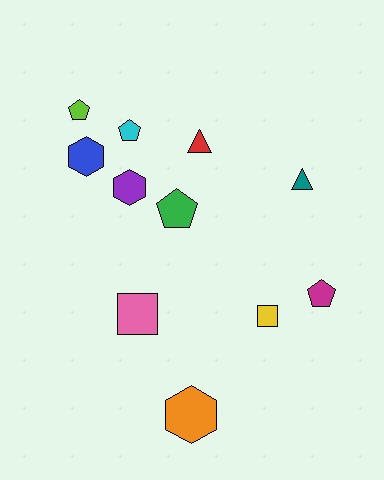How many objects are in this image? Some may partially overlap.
There are 11 objects.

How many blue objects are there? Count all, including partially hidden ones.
There is 1 blue object.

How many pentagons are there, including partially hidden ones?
There are 4 pentagons.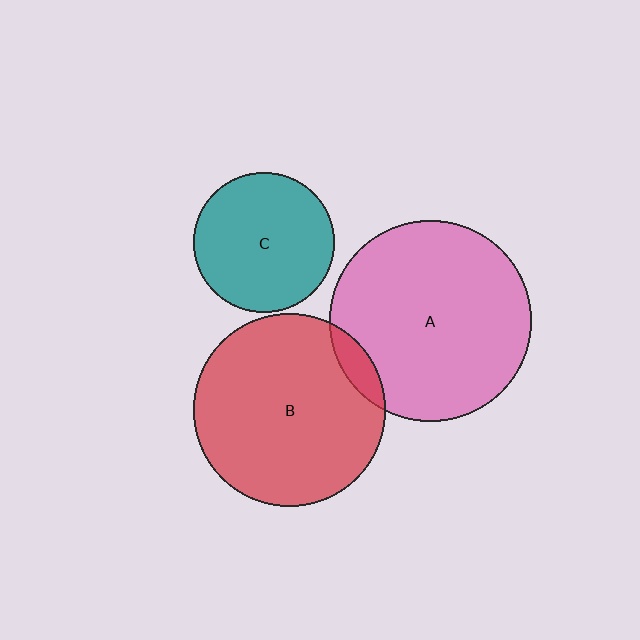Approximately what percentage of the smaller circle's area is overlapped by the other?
Approximately 10%.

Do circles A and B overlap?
Yes.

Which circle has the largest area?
Circle A (pink).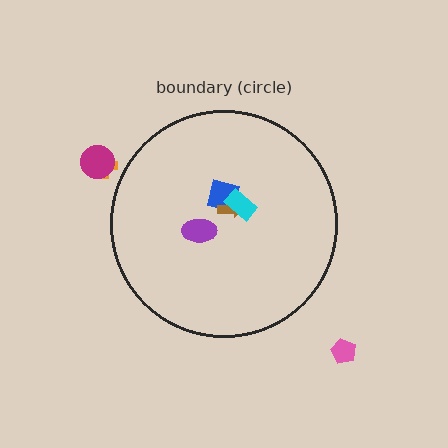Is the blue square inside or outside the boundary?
Inside.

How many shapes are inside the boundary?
4 inside, 3 outside.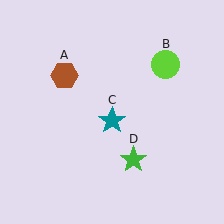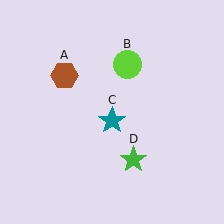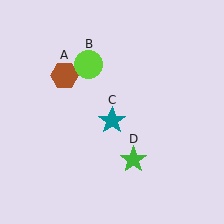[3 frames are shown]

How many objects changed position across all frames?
1 object changed position: lime circle (object B).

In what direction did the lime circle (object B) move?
The lime circle (object B) moved left.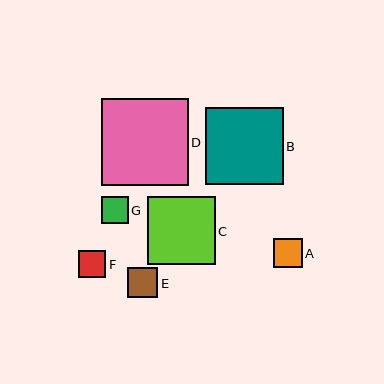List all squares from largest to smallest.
From largest to smallest: D, B, C, E, A, F, G.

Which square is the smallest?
Square G is the smallest with a size of approximately 27 pixels.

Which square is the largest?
Square D is the largest with a size of approximately 87 pixels.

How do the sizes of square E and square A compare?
Square E and square A are approximately the same size.